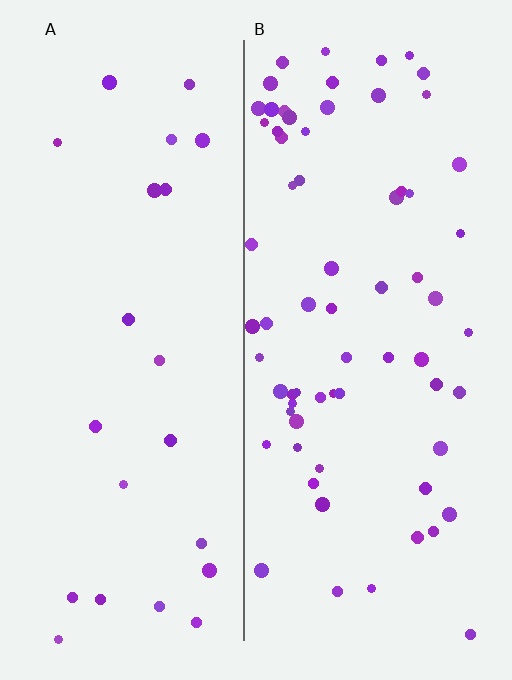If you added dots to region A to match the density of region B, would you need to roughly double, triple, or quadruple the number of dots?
Approximately triple.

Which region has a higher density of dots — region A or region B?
B (the right).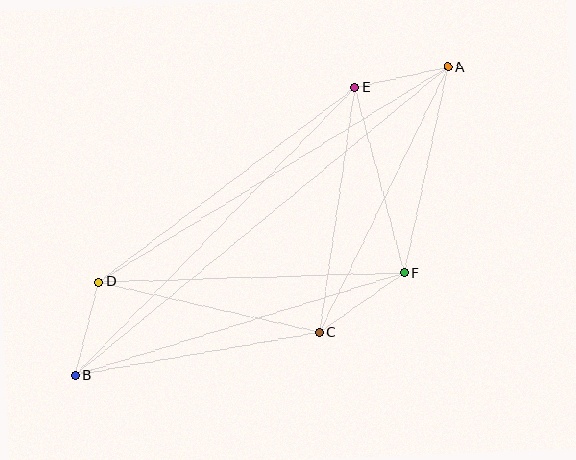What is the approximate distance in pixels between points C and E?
The distance between C and E is approximately 248 pixels.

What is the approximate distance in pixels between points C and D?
The distance between C and D is approximately 227 pixels.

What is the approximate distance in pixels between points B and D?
The distance between B and D is approximately 96 pixels.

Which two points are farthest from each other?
Points A and B are farthest from each other.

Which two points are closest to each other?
Points A and E are closest to each other.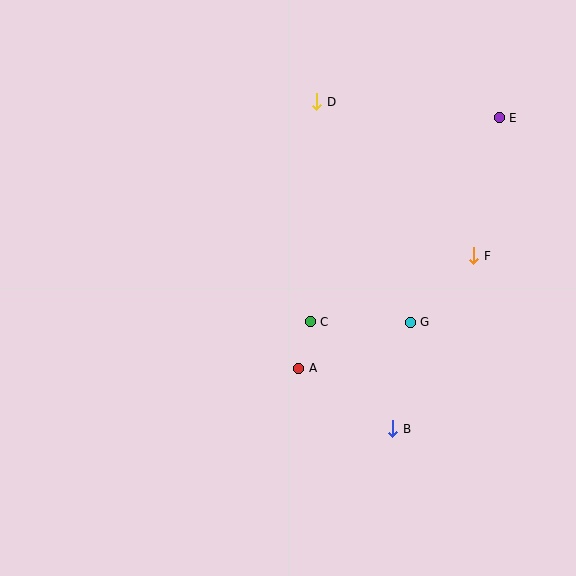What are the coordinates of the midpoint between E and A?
The midpoint between E and A is at (399, 243).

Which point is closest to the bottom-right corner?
Point B is closest to the bottom-right corner.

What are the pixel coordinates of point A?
Point A is at (299, 368).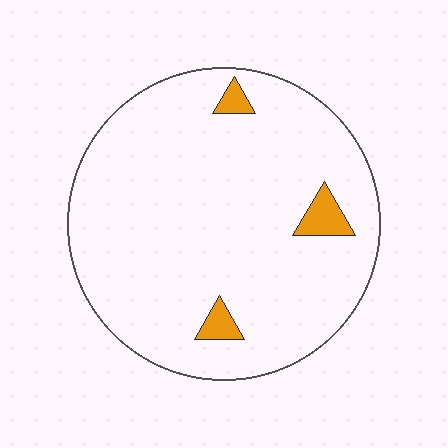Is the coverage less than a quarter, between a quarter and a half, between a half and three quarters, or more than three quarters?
Less than a quarter.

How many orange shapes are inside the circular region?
3.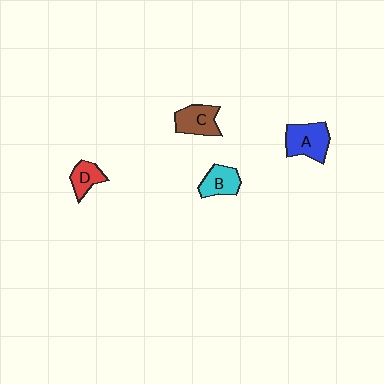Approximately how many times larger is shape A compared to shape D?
Approximately 1.7 times.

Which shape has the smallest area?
Shape D (red).